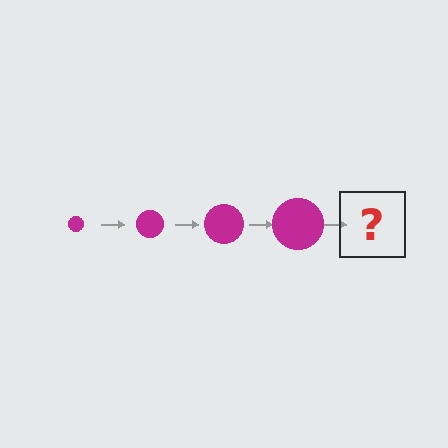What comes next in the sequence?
The next element should be a magenta circle, larger than the previous one.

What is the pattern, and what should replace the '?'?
The pattern is that the circle gets progressively larger each step. The '?' should be a magenta circle, larger than the previous one.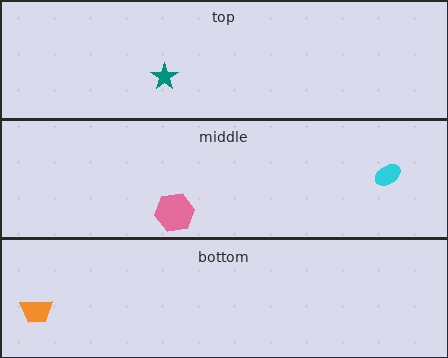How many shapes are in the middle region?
2.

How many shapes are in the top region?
1.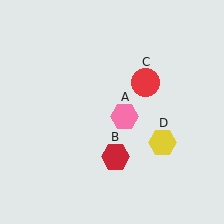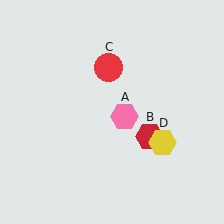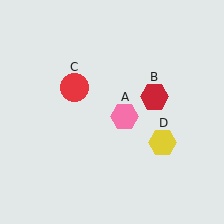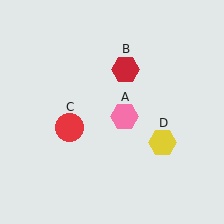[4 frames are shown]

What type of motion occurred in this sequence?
The red hexagon (object B), red circle (object C) rotated counterclockwise around the center of the scene.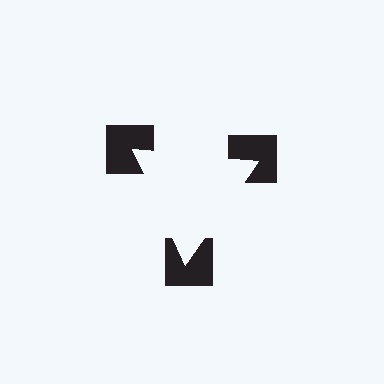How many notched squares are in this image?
There are 3 — one at each vertex of the illusory triangle.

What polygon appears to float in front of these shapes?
An illusory triangle — its edges are inferred from the aligned wedge cuts in the notched squares, not physically drawn.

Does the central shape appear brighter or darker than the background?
It typically appears slightly brighter than the background, even though no actual brightness change is drawn.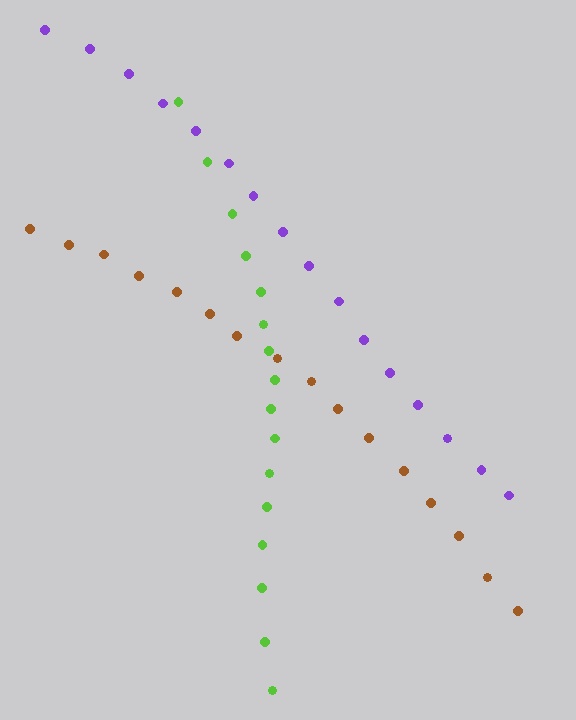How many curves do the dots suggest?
There are 3 distinct paths.